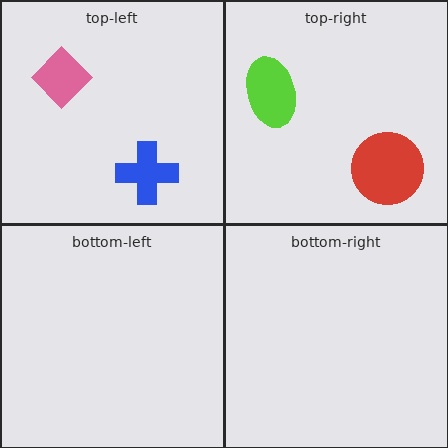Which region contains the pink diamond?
The top-left region.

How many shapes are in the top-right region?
2.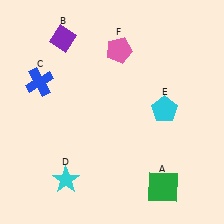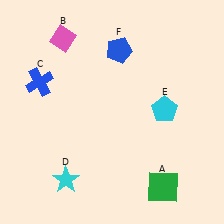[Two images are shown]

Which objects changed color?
B changed from purple to pink. F changed from pink to blue.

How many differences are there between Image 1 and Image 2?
There are 2 differences between the two images.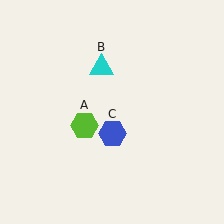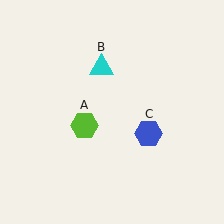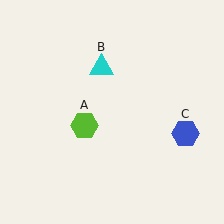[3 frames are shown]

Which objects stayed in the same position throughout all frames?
Lime hexagon (object A) and cyan triangle (object B) remained stationary.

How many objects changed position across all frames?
1 object changed position: blue hexagon (object C).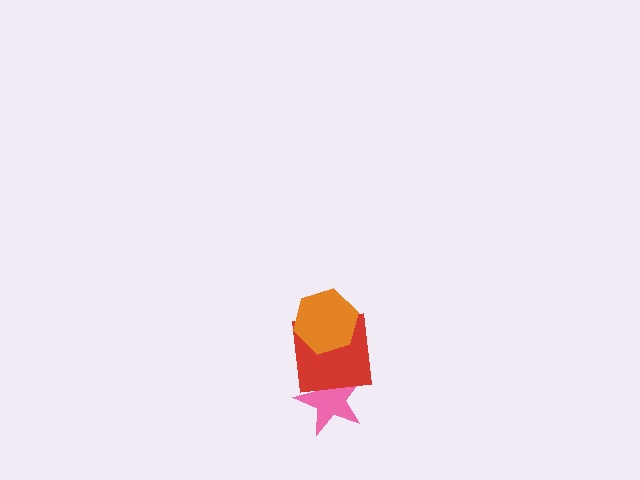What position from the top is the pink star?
The pink star is 3rd from the top.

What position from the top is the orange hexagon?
The orange hexagon is 1st from the top.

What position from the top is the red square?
The red square is 2nd from the top.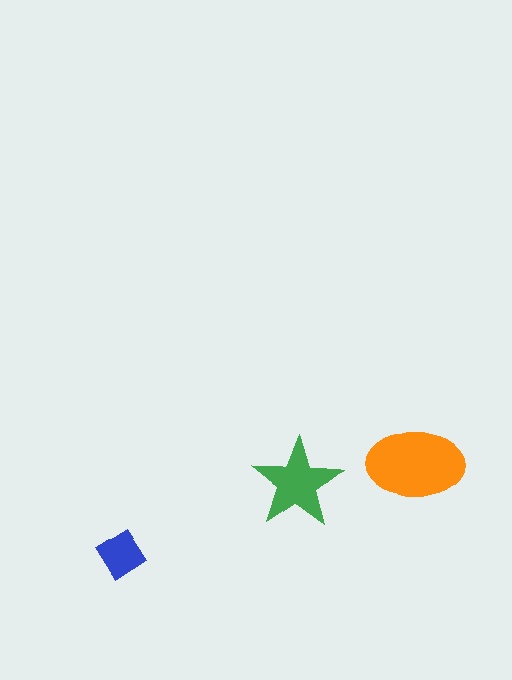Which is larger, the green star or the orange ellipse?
The orange ellipse.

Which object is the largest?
The orange ellipse.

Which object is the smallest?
The blue diamond.